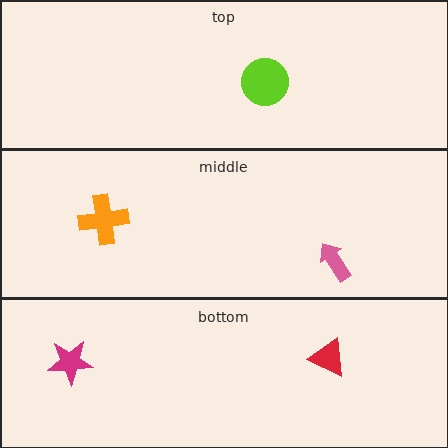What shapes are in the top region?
The lime circle.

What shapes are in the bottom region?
The magenta star, the red triangle.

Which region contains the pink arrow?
The middle region.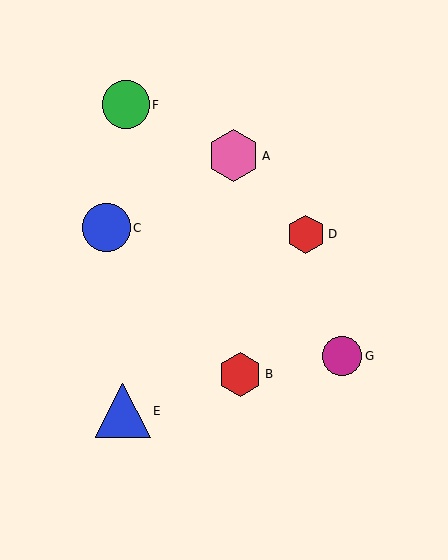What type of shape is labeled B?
Shape B is a red hexagon.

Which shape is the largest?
The blue triangle (labeled E) is the largest.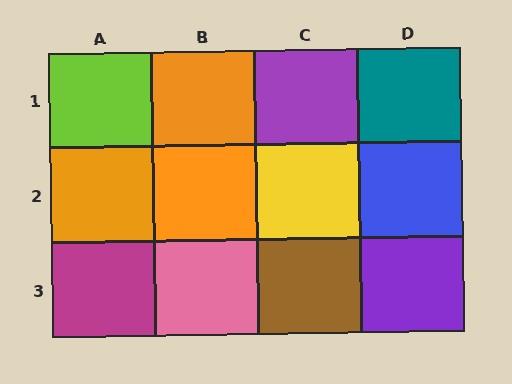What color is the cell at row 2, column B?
Orange.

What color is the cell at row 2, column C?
Yellow.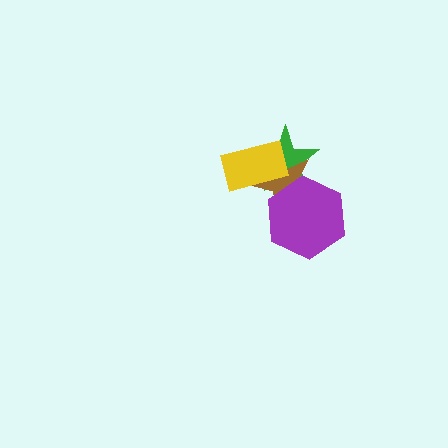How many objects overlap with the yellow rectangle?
2 objects overlap with the yellow rectangle.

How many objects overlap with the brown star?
3 objects overlap with the brown star.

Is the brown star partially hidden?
Yes, it is partially covered by another shape.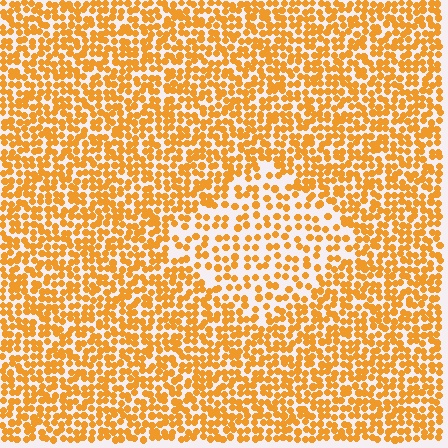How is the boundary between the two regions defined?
The boundary is defined by a change in element density (approximately 1.9x ratio). All elements are the same color, size, and shape.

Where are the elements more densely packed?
The elements are more densely packed outside the diamond boundary.